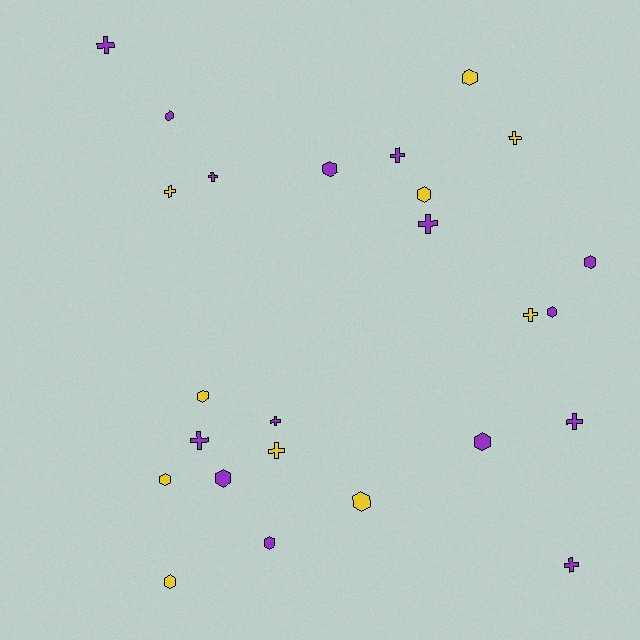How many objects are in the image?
There are 25 objects.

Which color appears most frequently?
Purple, with 15 objects.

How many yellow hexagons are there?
There are 6 yellow hexagons.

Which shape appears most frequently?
Hexagon, with 13 objects.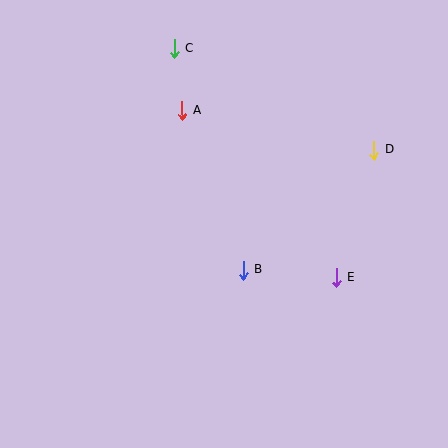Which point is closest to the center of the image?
Point B at (243, 270) is closest to the center.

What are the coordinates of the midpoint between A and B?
The midpoint between A and B is at (213, 190).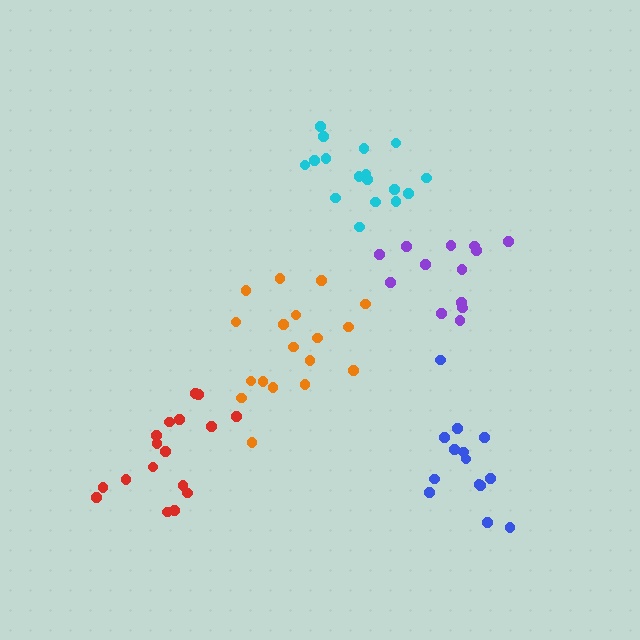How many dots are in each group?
Group 1: 13 dots, Group 2: 18 dots, Group 3: 17 dots, Group 4: 14 dots, Group 5: 17 dots (79 total).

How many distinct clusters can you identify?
There are 5 distinct clusters.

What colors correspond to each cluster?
The clusters are colored: purple, orange, red, blue, cyan.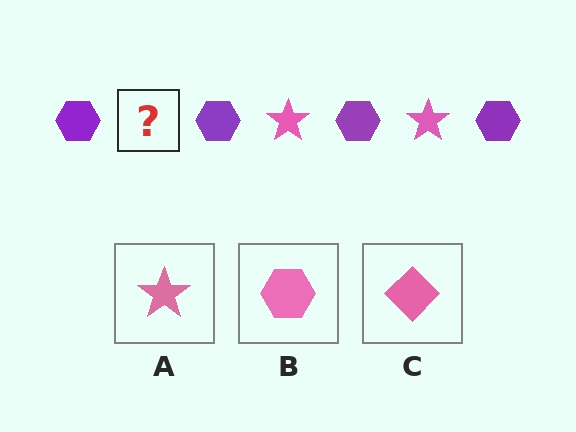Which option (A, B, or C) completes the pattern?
A.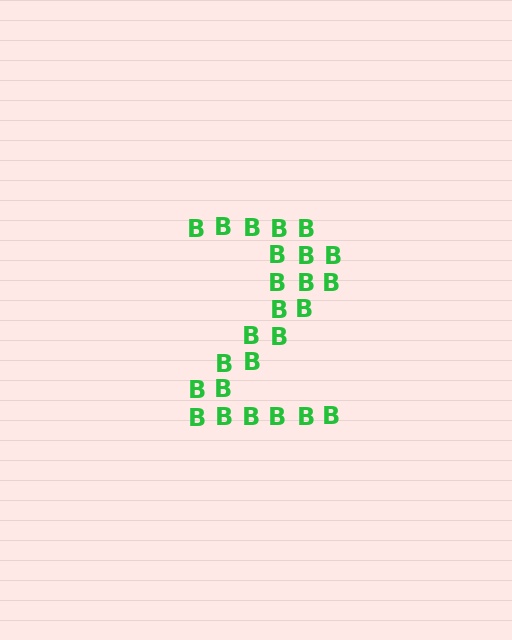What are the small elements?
The small elements are letter B's.